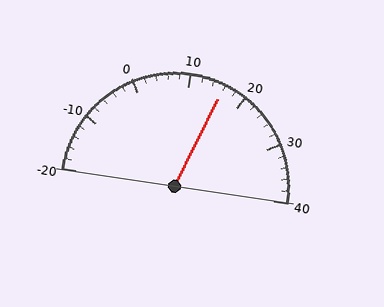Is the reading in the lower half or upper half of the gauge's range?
The reading is in the upper half of the range (-20 to 40).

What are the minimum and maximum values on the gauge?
The gauge ranges from -20 to 40.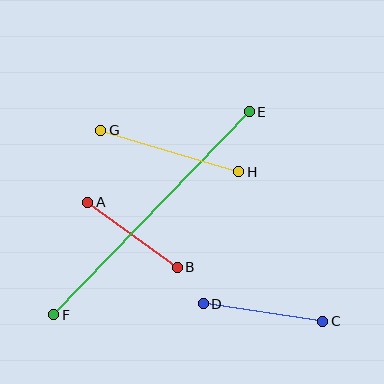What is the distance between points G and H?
The distance is approximately 144 pixels.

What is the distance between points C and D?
The distance is approximately 121 pixels.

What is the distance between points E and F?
The distance is approximately 282 pixels.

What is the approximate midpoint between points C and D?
The midpoint is at approximately (263, 312) pixels.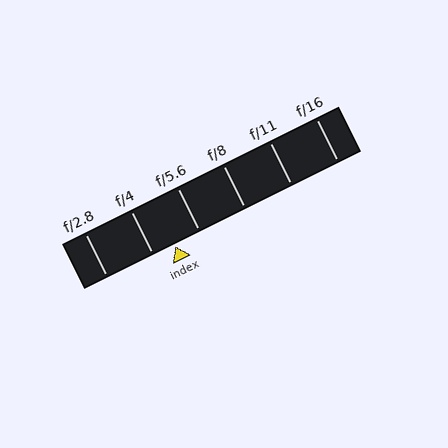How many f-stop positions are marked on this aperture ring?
There are 6 f-stop positions marked.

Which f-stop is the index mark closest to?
The index mark is closest to f/4.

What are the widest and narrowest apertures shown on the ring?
The widest aperture shown is f/2.8 and the narrowest is f/16.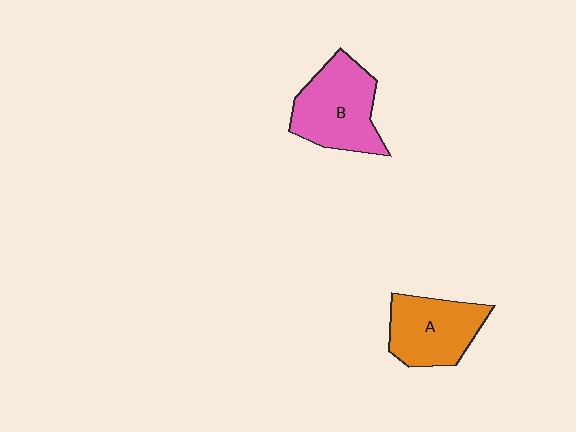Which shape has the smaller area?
Shape A (orange).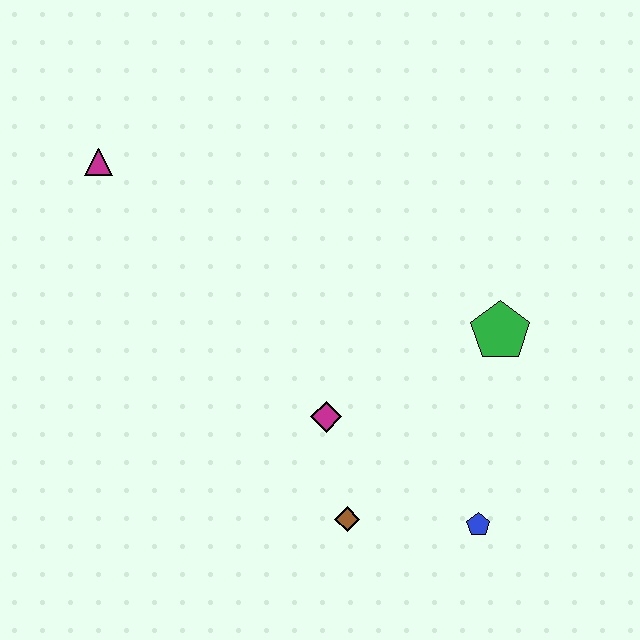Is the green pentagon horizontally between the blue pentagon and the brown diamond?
No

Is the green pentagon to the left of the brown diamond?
No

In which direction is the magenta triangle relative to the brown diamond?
The magenta triangle is above the brown diamond.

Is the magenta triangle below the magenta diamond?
No